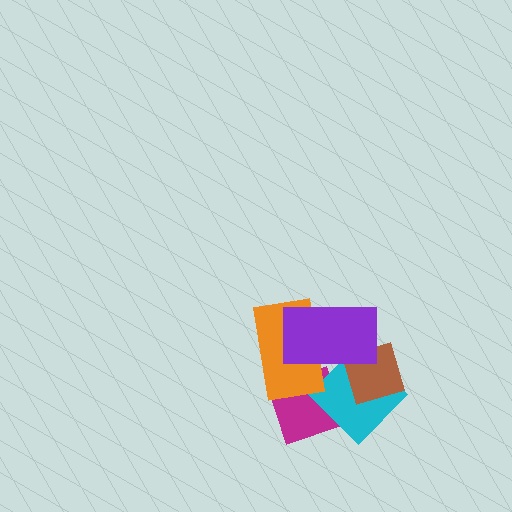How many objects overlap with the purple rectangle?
4 objects overlap with the purple rectangle.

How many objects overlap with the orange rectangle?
3 objects overlap with the orange rectangle.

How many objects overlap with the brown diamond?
2 objects overlap with the brown diamond.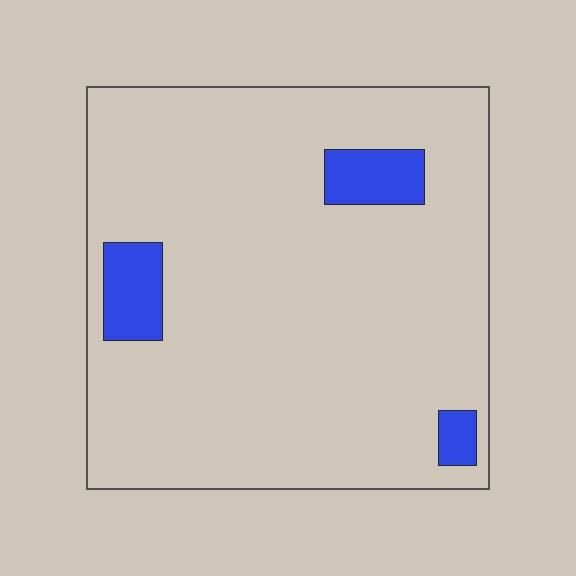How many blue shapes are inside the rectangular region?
3.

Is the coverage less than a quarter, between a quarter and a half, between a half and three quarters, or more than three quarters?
Less than a quarter.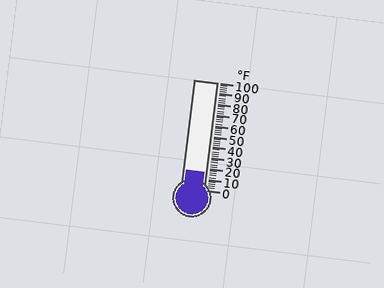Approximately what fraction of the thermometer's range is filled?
The thermometer is filled to approximately 15% of its range.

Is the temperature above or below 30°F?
The temperature is below 30°F.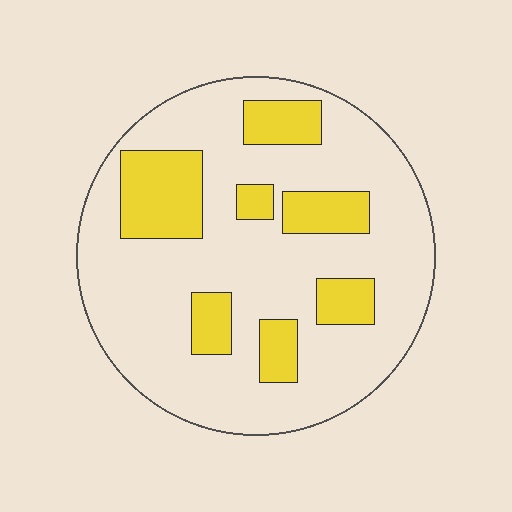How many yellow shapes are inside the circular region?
7.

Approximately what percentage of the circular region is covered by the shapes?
Approximately 25%.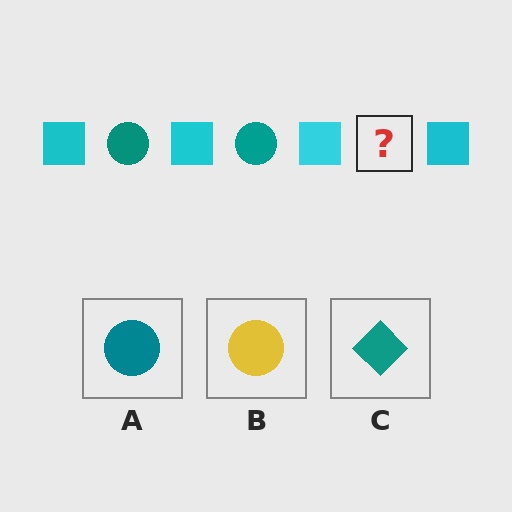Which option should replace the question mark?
Option A.